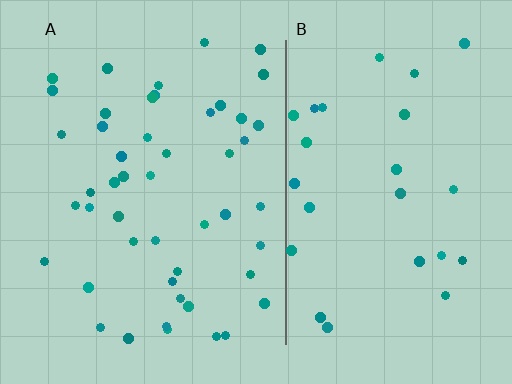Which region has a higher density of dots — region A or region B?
A (the left).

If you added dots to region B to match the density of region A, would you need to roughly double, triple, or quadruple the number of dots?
Approximately double.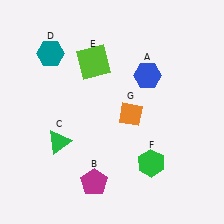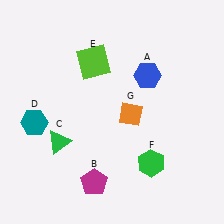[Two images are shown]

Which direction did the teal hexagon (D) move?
The teal hexagon (D) moved down.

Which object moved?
The teal hexagon (D) moved down.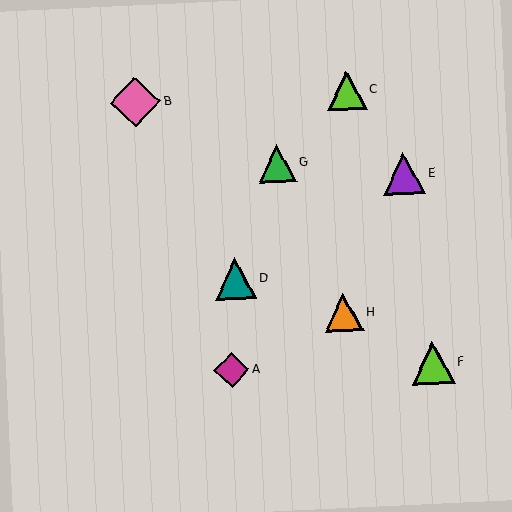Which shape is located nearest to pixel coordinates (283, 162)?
The green triangle (labeled G) at (277, 163) is nearest to that location.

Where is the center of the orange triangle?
The center of the orange triangle is at (344, 313).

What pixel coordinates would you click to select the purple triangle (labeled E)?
Click at (404, 173) to select the purple triangle E.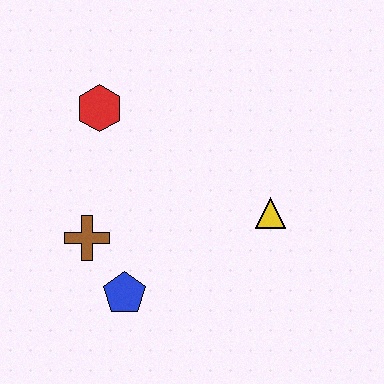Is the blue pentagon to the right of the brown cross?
Yes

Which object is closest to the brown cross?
The blue pentagon is closest to the brown cross.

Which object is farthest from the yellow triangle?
The red hexagon is farthest from the yellow triangle.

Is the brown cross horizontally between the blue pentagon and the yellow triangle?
No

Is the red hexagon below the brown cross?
No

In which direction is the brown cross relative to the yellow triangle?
The brown cross is to the left of the yellow triangle.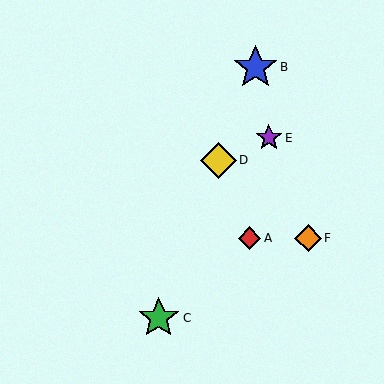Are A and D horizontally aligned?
No, A is at y≈238 and D is at y≈160.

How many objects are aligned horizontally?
2 objects (A, F) are aligned horizontally.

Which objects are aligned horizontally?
Objects A, F are aligned horizontally.